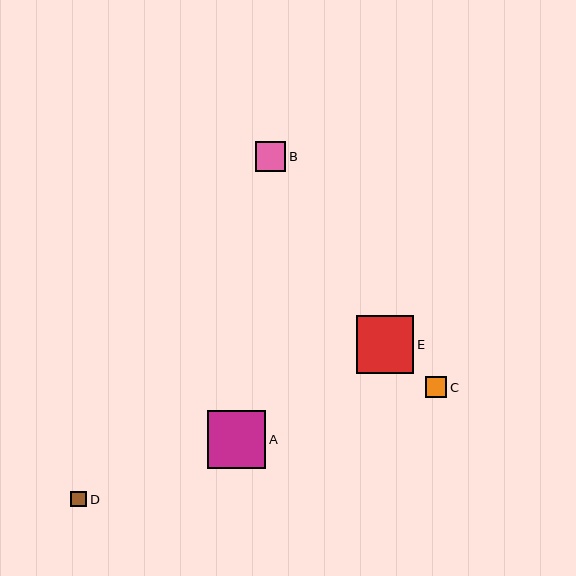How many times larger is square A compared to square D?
Square A is approximately 3.7 times the size of square D.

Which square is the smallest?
Square D is the smallest with a size of approximately 16 pixels.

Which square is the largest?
Square A is the largest with a size of approximately 58 pixels.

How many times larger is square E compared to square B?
Square E is approximately 1.9 times the size of square B.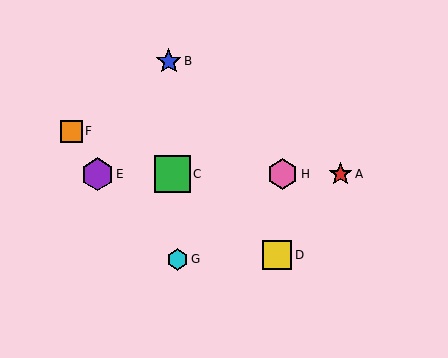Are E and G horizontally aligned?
No, E is at y≈174 and G is at y≈259.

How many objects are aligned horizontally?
4 objects (A, C, E, H) are aligned horizontally.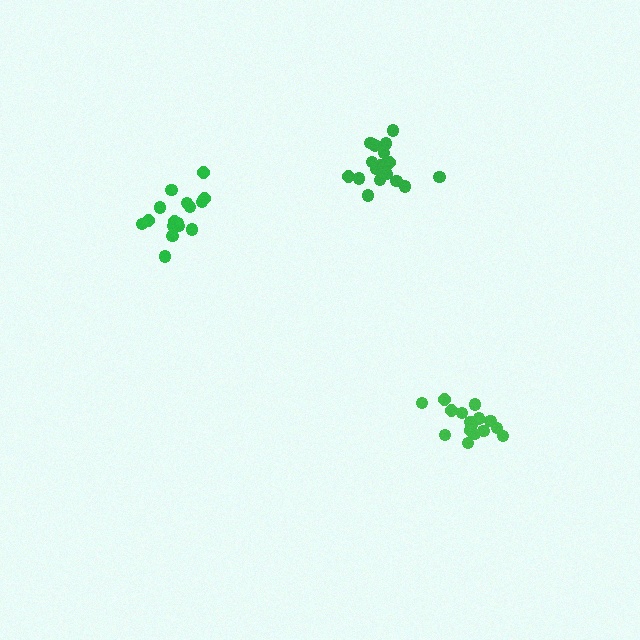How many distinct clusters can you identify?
There are 3 distinct clusters.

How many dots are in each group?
Group 1: 19 dots, Group 2: 16 dots, Group 3: 16 dots (51 total).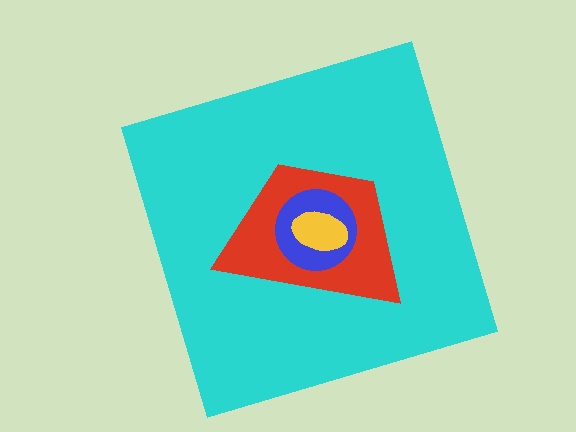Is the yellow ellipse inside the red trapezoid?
Yes.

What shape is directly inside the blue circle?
The yellow ellipse.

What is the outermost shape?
The cyan square.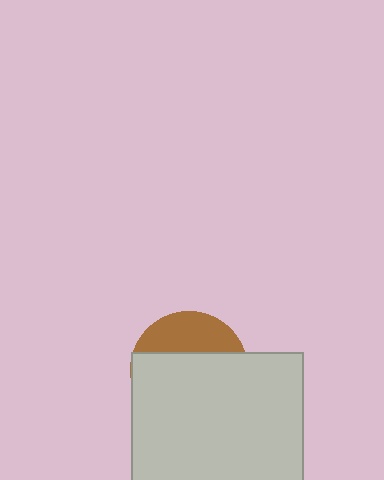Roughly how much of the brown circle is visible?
A small part of it is visible (roughly 31%).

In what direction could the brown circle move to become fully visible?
The brown circle could move up. That would shift it out from behind the light gray square entirely.